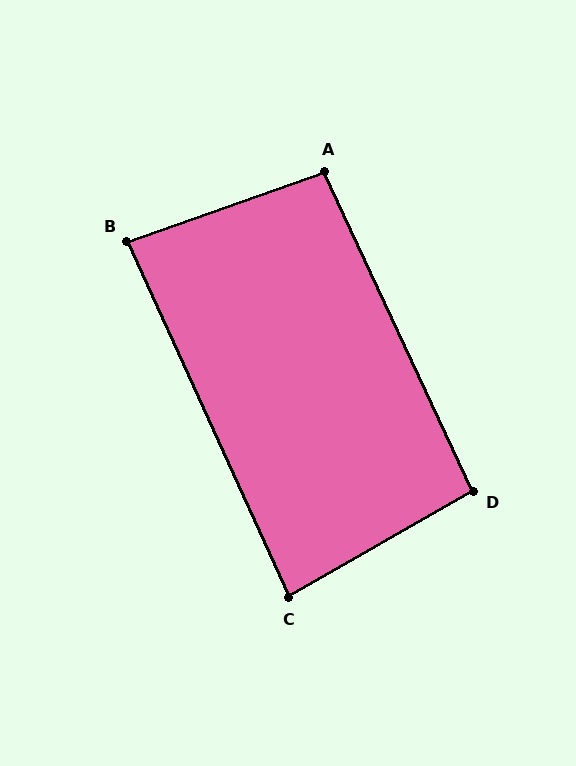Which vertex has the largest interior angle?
A, at approximately 95 degrees.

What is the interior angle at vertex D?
Approximately 95 degrees (approximately right).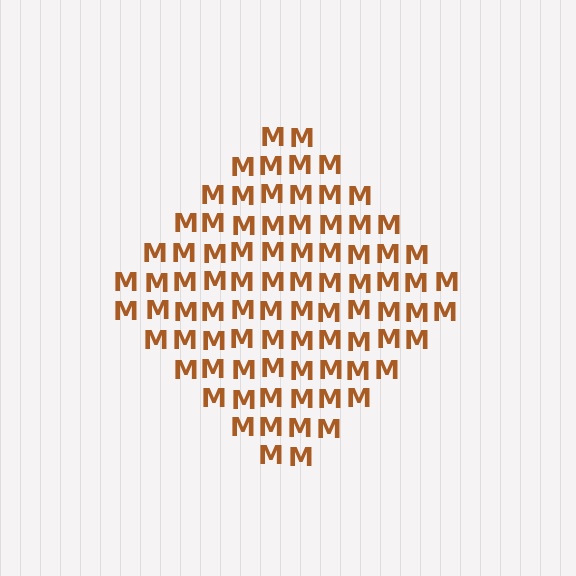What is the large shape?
The large shape is a diamond.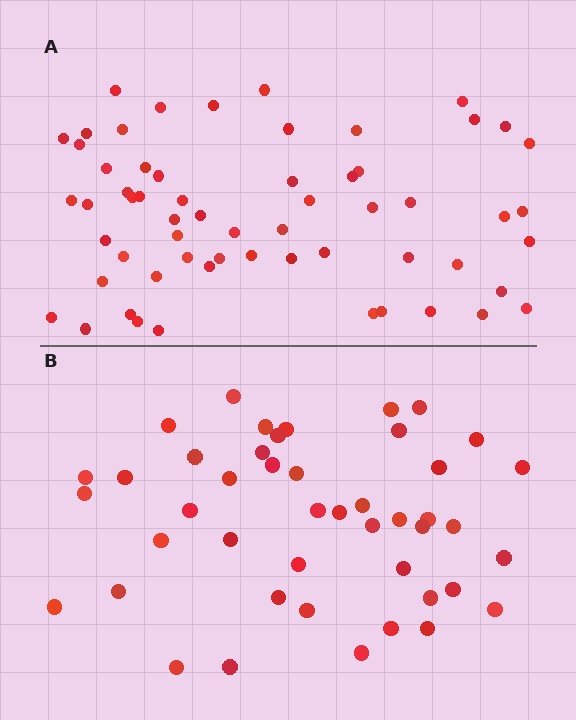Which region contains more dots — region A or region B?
Region A (the top region) has more dots.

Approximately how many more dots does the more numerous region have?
Region A has approximately 15 more dots than region B.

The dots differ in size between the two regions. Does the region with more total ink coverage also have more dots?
No. Region B has more total ink coverage because its dots are larger, but region A actually contains more individual dots. Total area can be misleading — the number of items is what matters here.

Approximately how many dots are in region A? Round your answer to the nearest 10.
About 60 dots.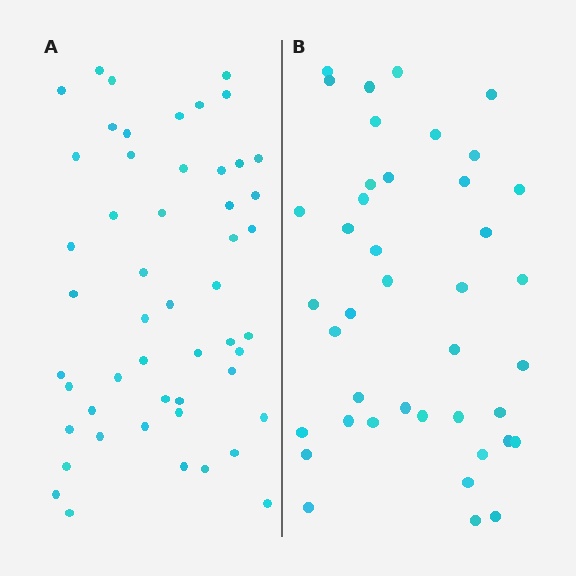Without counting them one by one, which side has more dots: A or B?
Region A (the left region) has more dots.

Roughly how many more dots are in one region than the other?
Region A has roughly 10 or so more dots than region B.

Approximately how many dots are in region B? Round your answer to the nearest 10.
About 40 dots. (The exact count is 41, which rounds to 40.)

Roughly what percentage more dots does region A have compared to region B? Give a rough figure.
About 25% more.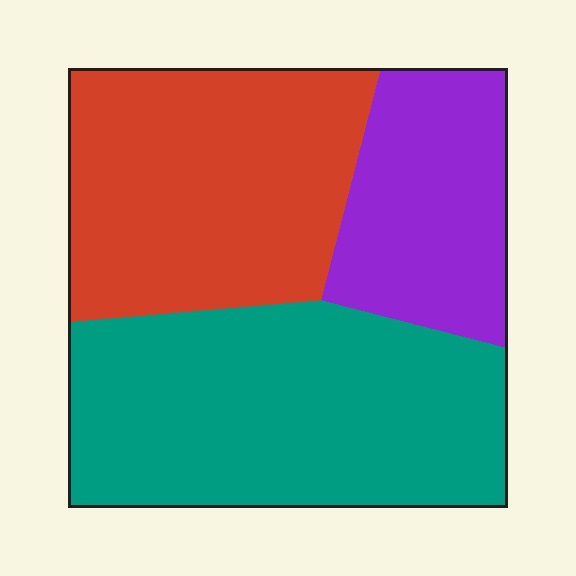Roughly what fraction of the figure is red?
Red covers about 35% of the figure.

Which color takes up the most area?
Teal, at roughly 45%.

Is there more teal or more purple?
Teal.